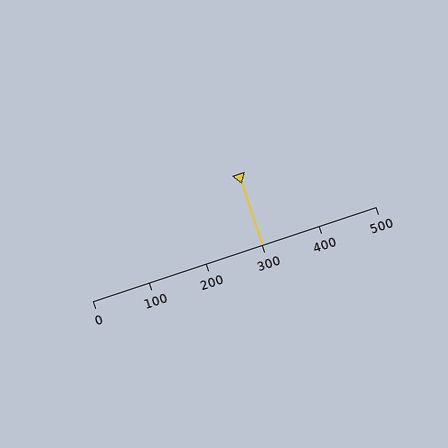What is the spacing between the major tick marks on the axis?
The major ticks are spaced 100 apart.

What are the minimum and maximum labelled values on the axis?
The axis runs from 0 to 500.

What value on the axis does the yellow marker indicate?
The marker indicates approximately 300.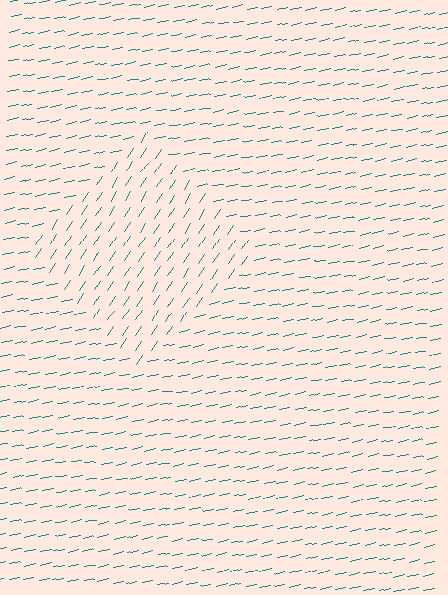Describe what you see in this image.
The image is filled with small teal line segments. A diamond region in the image has lines oriented differently from the surrounding lines, creating a visible texture boundary.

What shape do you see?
I see a diamond.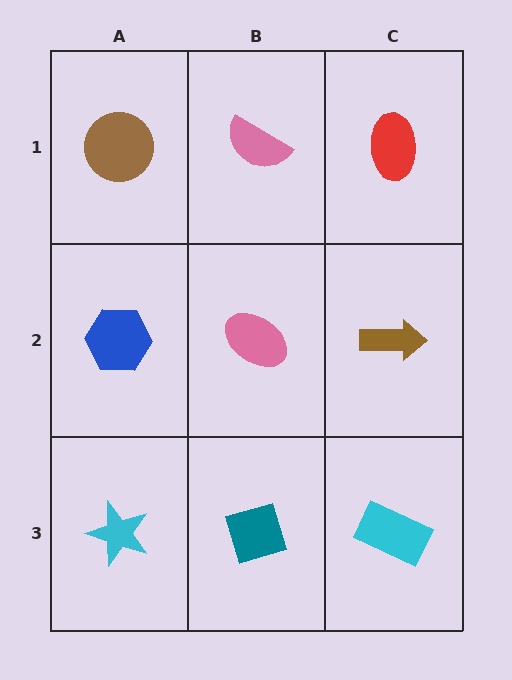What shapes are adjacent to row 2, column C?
A red ellipse (row 1, column C), a cyan rectangle (row 3, column C), a pink ellipse (row 2, column B).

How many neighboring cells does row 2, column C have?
3.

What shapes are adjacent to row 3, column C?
A brown arrow (row 2, column C), a teal diamond (row 3, column B).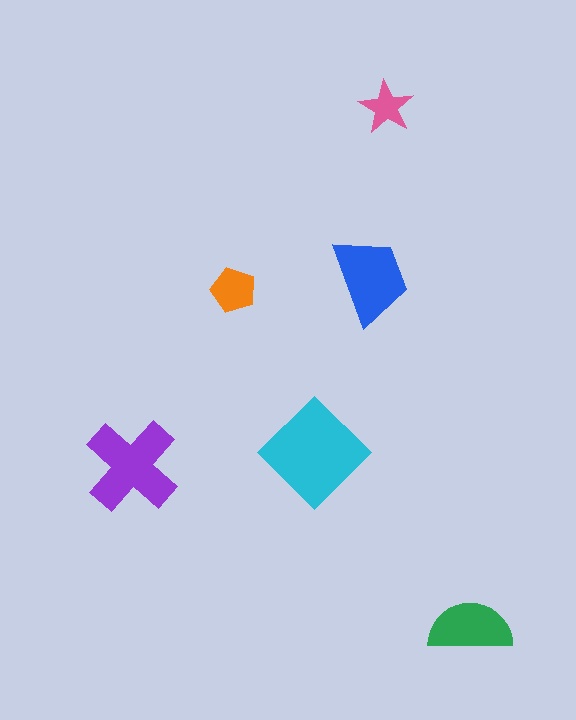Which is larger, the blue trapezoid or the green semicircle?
The blue trapezoid.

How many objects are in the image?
There are 6 objects in the image.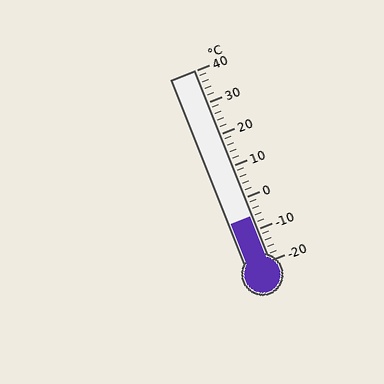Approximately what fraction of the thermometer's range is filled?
The thermometer is filled to approximately 25% of its range.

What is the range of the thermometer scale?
The thermometer scale ranges from -20°C to 40°C.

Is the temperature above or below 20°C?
The temperature is below 20°C.